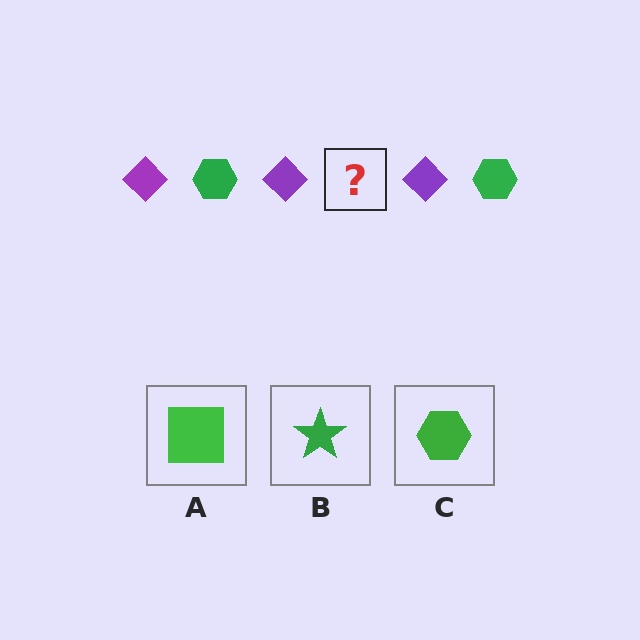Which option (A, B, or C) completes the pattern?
C.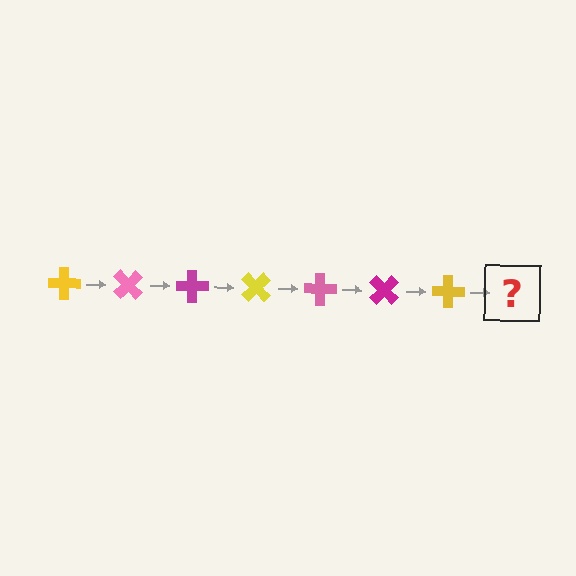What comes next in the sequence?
The next element should be a pink cross, rotated 315 degrees from the start.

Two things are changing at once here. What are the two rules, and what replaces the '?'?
The two rules are that it rotates 45 degrees each step and the color cycles through yellow, pink, and magenta. The '?' should be a pink cross, rotated 315 degrees from the start.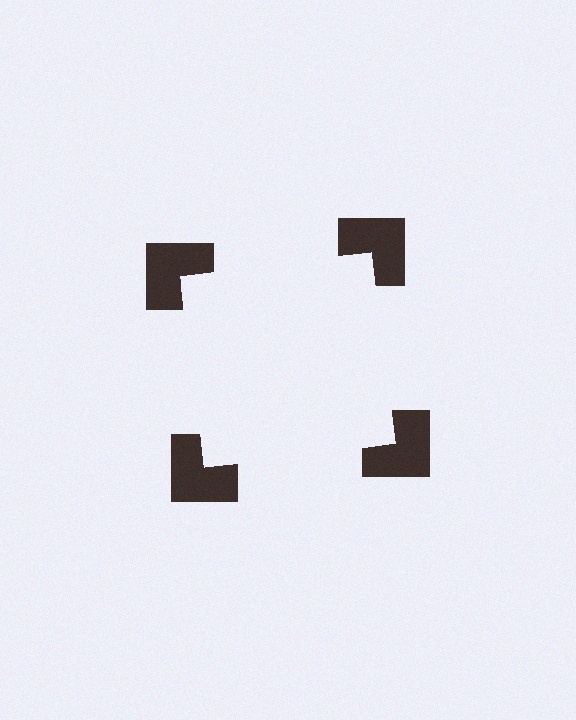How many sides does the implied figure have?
4 sides.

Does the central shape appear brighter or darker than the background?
It typically appears slightly brighter than the background, even though no actual brightness change is drawn.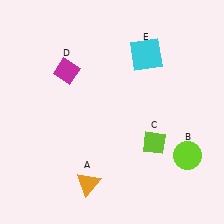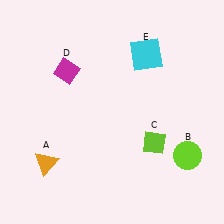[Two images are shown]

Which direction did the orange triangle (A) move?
The orange triangle (A) moved left.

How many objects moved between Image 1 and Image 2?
1 object moved between the two images.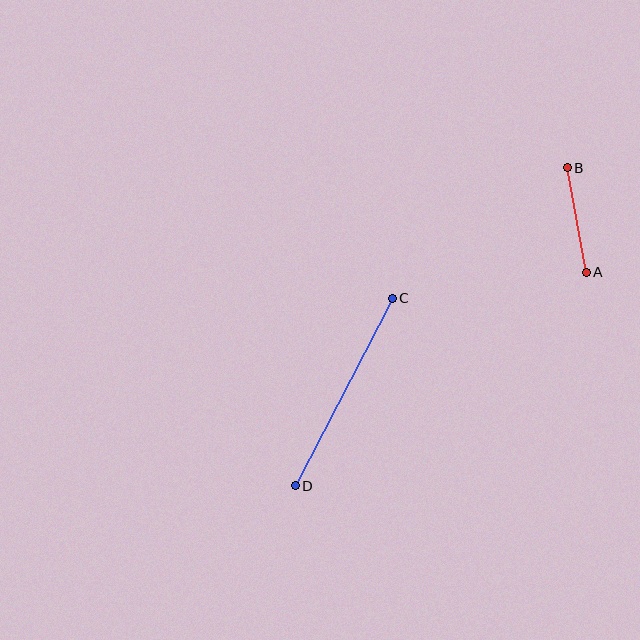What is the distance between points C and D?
The distance is approximately 211 pixels.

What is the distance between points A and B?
The distance is approximately 106 pixels.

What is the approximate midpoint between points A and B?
The midpoint is at approximately (577, 220) pixels.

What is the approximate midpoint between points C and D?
The midpoint is at approximately (344, 392) pixels.